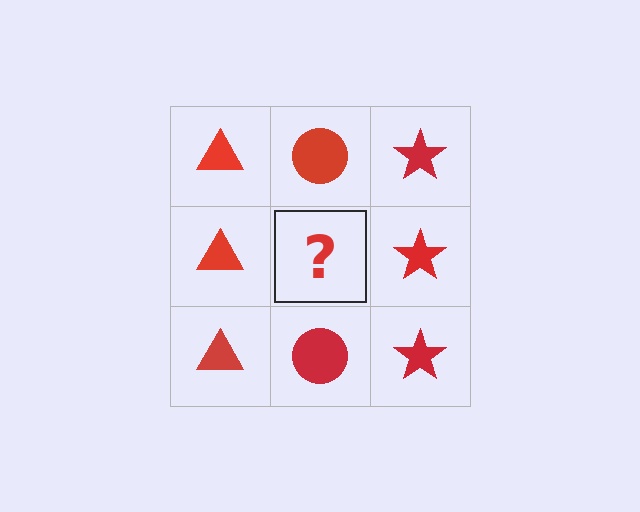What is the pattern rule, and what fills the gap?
The rule is that each column has a consistent shape. The gap should be filled with a red circle.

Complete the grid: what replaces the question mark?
The question mark should be replaced with a red circle.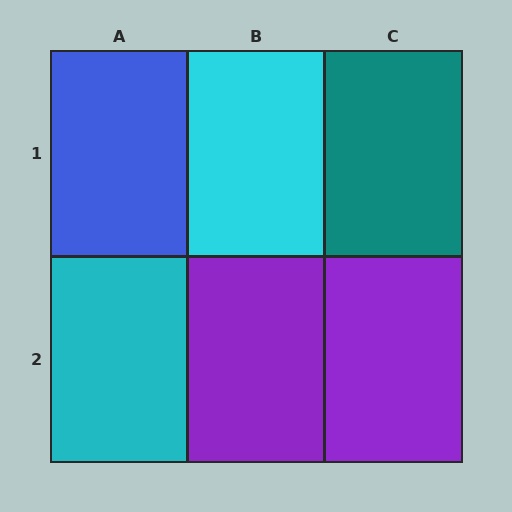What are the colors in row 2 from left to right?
Cyan, purple, purple.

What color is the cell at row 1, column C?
Teal.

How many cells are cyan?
2 cells are cyan.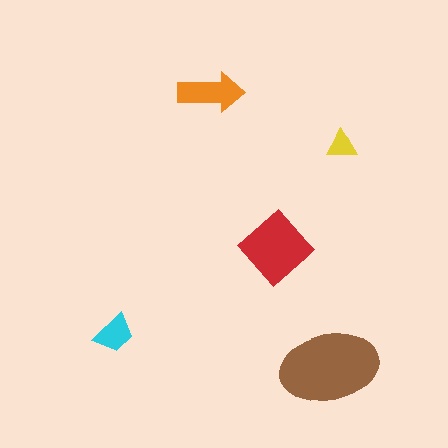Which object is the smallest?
The yellow triangle.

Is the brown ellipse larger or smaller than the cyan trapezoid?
Larger.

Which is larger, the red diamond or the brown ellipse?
The brown ellipse.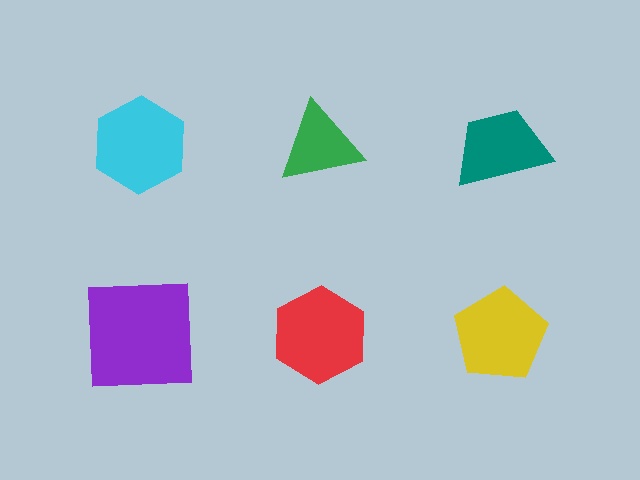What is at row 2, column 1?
A purple square.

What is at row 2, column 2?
A red hexagon.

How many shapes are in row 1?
3 shapes.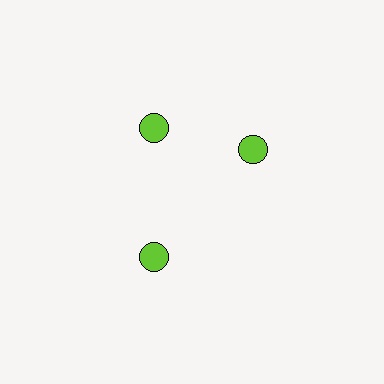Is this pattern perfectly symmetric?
No. The 3 lime circles are arranged in a ring, but one element near the 3 o'clock position is rotated out of alignment along the ring, breaking the 3-fold rotational symmetry.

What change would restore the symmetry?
The symmetry would be restored by rotating it back into even spacing with its neighbors so that all 3 circles sit at equal angles and equal distance from the center.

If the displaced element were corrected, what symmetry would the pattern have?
It would have 3-fold rotational symmetry — the pattern would map onto itself every 120 degrees.